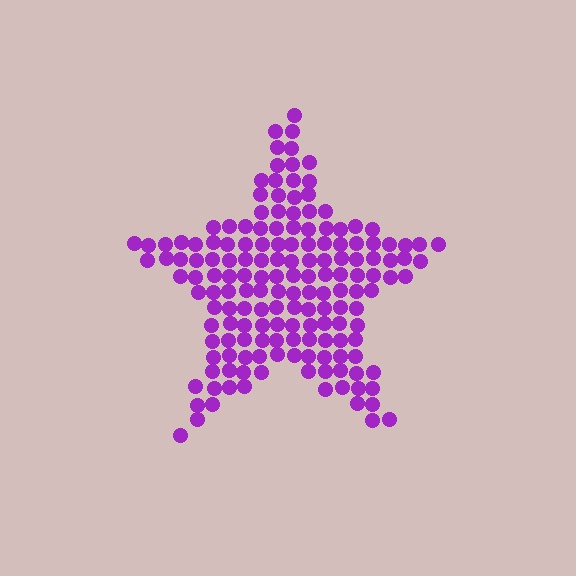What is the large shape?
The large shape is a star.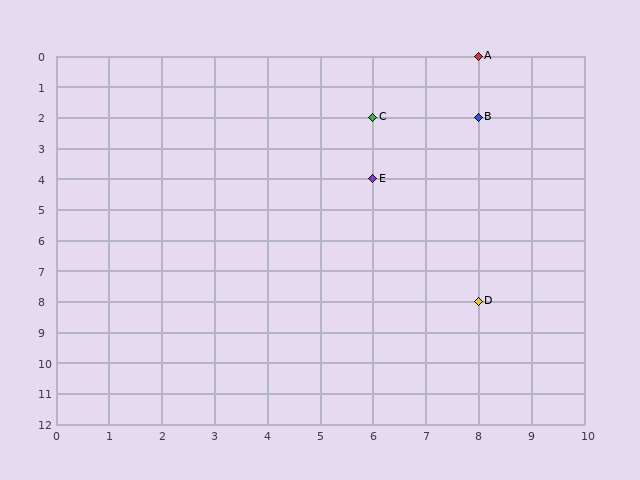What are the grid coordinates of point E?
Point E is at grid coordinates (6, 4).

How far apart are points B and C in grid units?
Points B and C are 2 columns apart.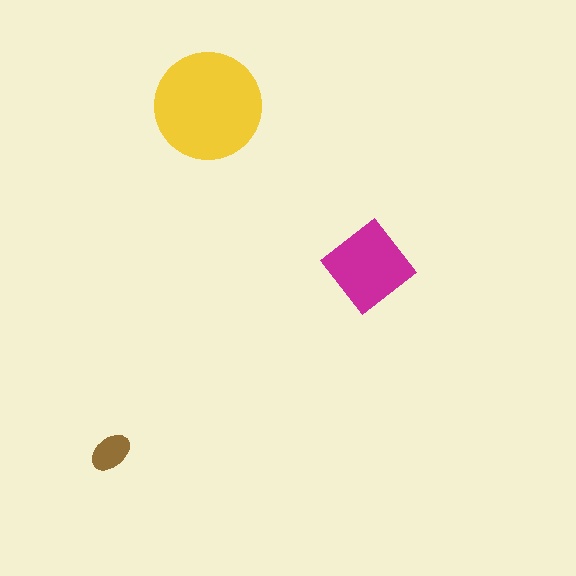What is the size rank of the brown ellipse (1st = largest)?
3rd.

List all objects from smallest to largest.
The brown ellipse, the magenta diamond, the yellow circle.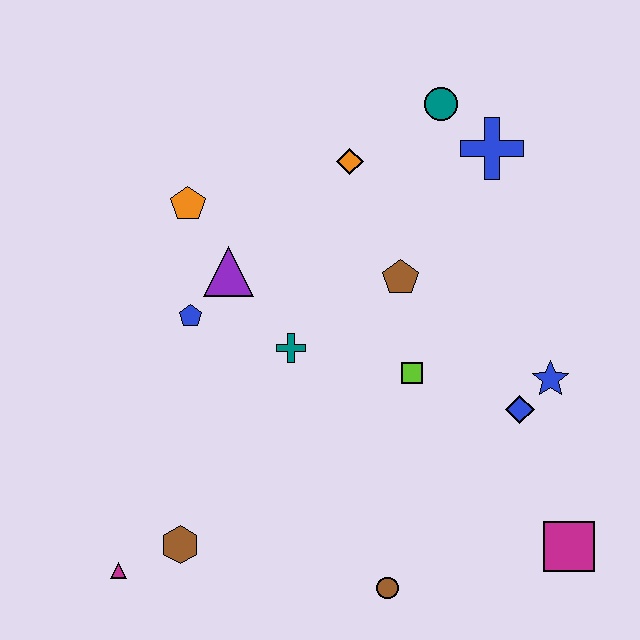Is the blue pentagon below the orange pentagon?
Yes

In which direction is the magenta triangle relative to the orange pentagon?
The magenta triangle is below the orange pentagon.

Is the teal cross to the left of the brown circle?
Yes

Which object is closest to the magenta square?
The blue diamond is closest to the magenta square.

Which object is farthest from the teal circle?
The magenta triangle is farthest from the teal circle.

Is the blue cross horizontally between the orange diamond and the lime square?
No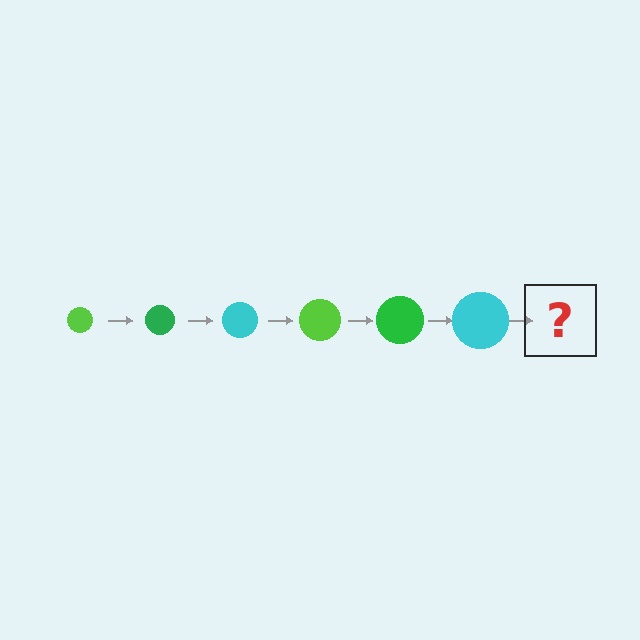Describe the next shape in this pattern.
It should be a lime circle, larger than the previous one.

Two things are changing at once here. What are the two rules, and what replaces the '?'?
The two rules are that the circle grows larger each step and the color cycles through lime, green, and cyan. The '?' should be a lime circle, larger than the previous one.